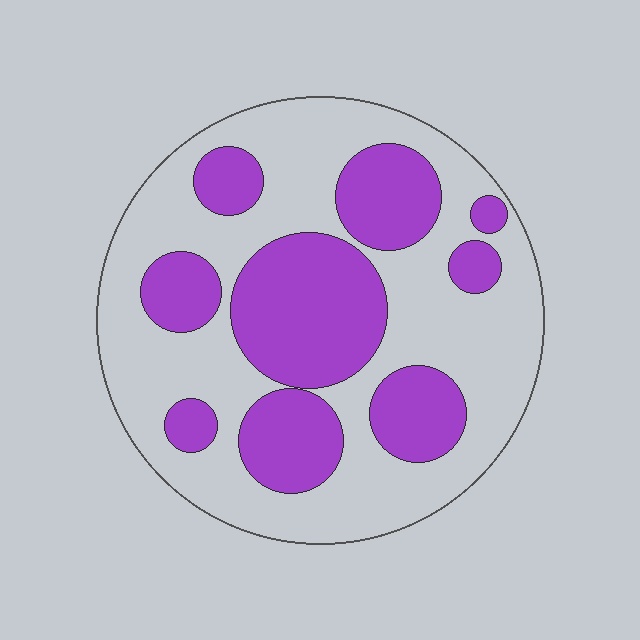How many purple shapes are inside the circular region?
9.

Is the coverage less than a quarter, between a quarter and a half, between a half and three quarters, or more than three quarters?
Between a quarter and a half.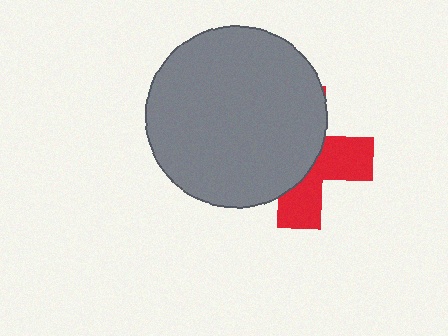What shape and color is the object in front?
The object in front is a gray circle.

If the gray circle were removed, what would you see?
You would see the complete red cross.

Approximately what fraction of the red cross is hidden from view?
Roughly 59% of the red cross is hidden behind the gray circle.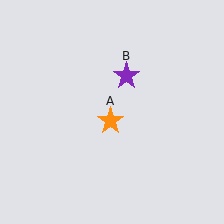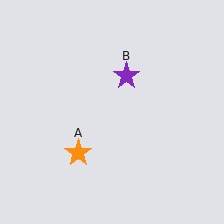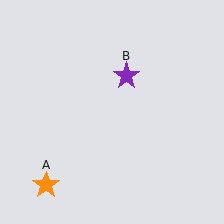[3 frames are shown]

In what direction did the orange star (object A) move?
The orange star (object A) moved down and to the left.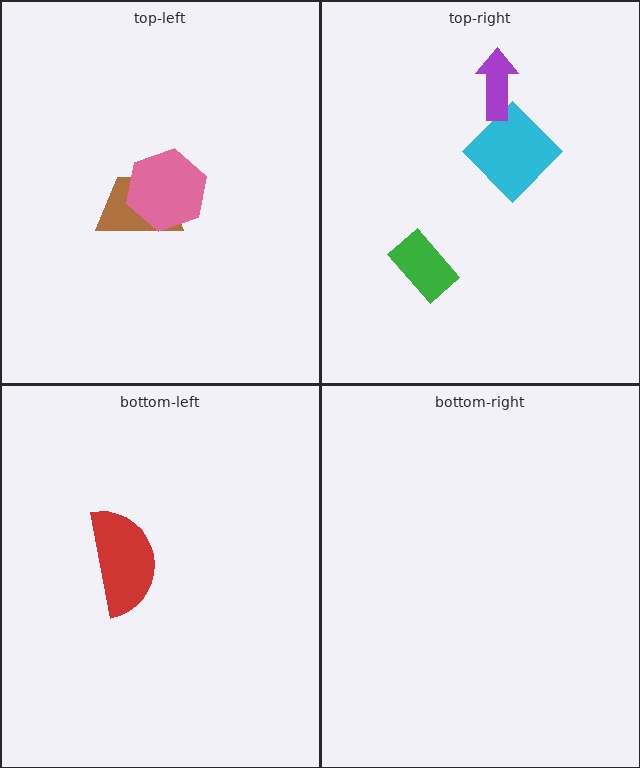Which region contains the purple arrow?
The top-right region.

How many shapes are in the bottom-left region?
1.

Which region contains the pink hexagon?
The top-left region.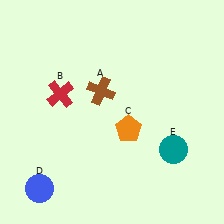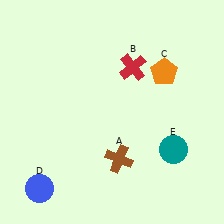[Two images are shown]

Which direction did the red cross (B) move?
The red cross (B) moved right.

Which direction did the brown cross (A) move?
The brown cross (A) moved down.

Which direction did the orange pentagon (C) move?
The orange pentagon (C) moved up.